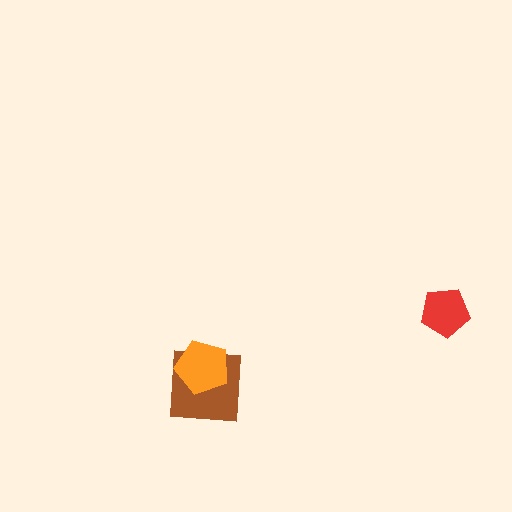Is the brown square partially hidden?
Yes, it is partially covered by another shape.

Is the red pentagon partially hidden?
No, no other shape covers it.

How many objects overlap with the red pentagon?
0 objects overlap with the red pentagon.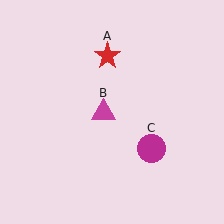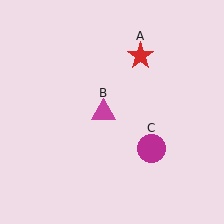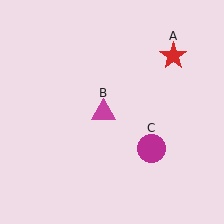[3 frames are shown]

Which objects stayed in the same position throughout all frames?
Magenta triangle (object B) and magenta circle (object C) remained stationary.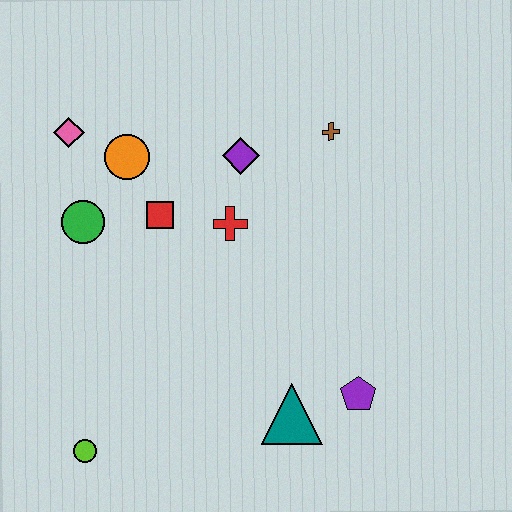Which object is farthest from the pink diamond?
The purple pentagon is farthest from the pink diamond.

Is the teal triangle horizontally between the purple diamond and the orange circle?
No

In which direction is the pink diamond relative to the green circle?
The pink diamond is above the green circle.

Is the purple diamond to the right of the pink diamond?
Yes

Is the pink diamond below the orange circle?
No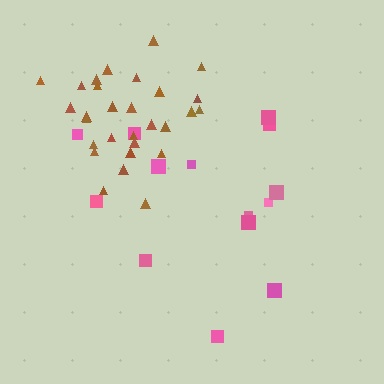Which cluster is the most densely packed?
Brown.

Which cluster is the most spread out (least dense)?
Pink.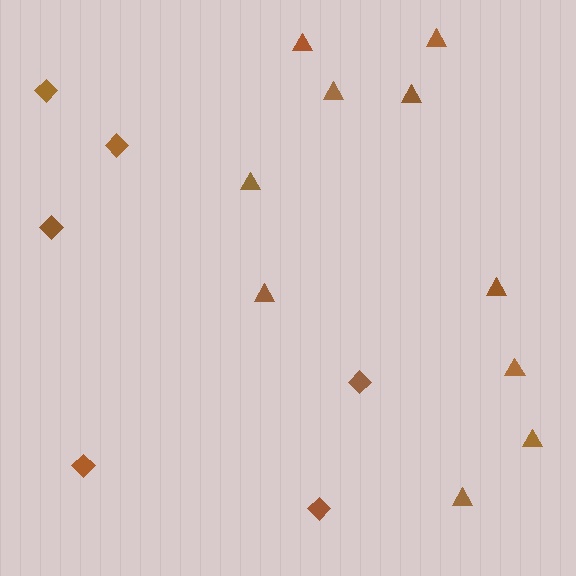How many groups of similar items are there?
There are 2 groups: one group of diamonds (6) and one group of triangles (10).